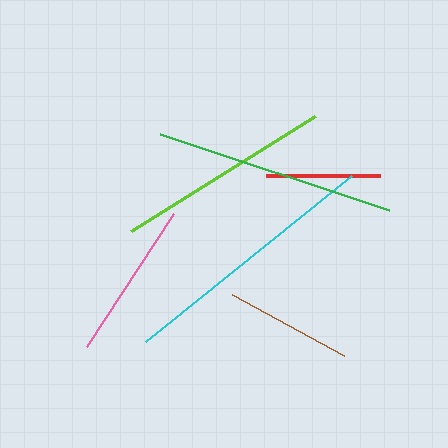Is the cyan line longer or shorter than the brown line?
The cyan line is longer than the brown line.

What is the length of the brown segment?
The brown segment is approximately 127 pixels long.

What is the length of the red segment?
The red segment is approximately 114 pixels long.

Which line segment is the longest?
The cyan line is the longest at approximately 264 pixels.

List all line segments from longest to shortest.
From longest to shortest: cyan, green, lime, pink, brown, red.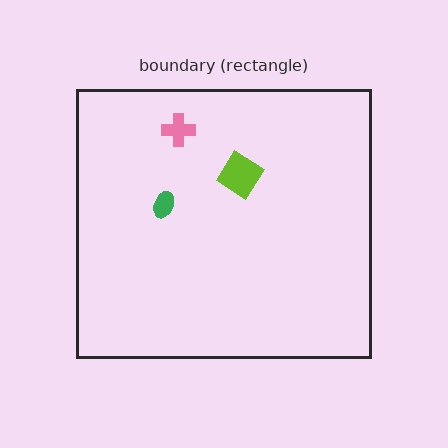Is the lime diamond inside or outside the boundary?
Inside.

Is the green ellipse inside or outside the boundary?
Inside.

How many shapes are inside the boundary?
3 inside, 0 outside.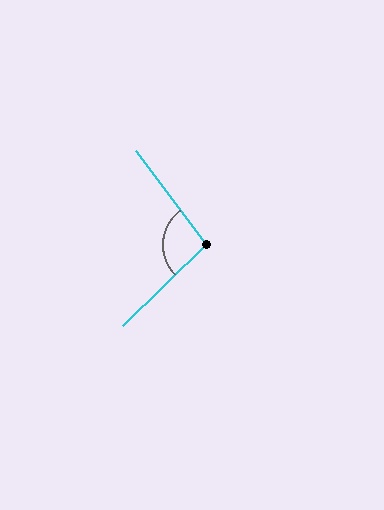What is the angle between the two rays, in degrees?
Approximately 97 degrees.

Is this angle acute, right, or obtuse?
It is obtuse.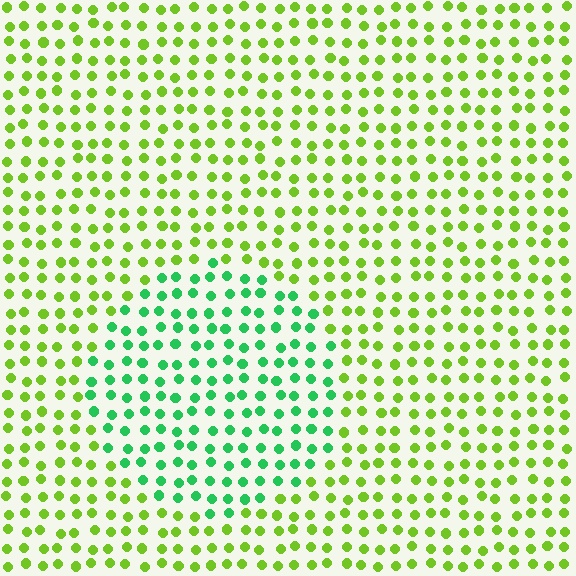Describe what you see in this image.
The image is filled with small lime elements in a uniform arrangement. A circle-shaped region is visible where the elements are tinted to a slightly different hue, forming a subtle color boundary.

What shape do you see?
I see a circle.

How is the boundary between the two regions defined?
The boundary is defined purely by a slight shift in hue (about 48 degrees). Spacing, size, and orientation are identical on both sides.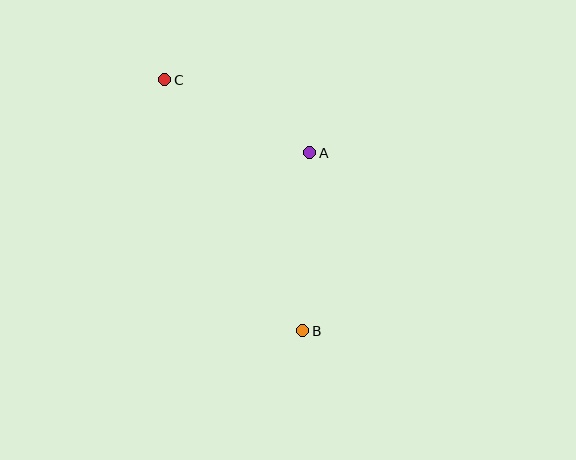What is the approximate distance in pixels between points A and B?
The distance between A and B is approximately 178 pixels.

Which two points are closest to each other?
Points A and C are closest to each other.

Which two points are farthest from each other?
Points B and C are farthest from each other.